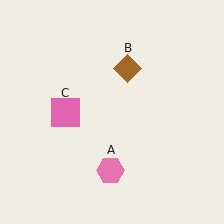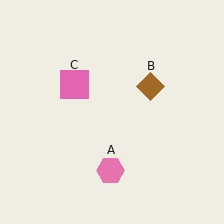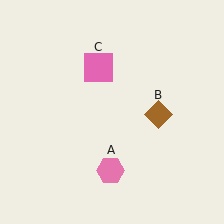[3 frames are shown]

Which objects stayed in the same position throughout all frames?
Pink hexagon (object A) remained stationary.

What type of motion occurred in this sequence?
The brown diamond (object B), pink square (object C) rotated clockwise around the center of the scene.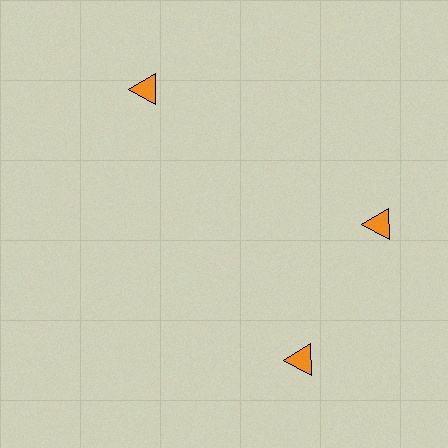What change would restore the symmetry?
The symmetry would be restored by rotating it back into even spacing with its neighbors so that all 3 triangles sit at equal angles and equal distance from the center.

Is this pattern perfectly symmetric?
No. The 3 orange triangles are arranged in a ring, but one element near the 7 o'clock position is rotated out of alignment along the ring, breaking the 3-fold rotational symmetry.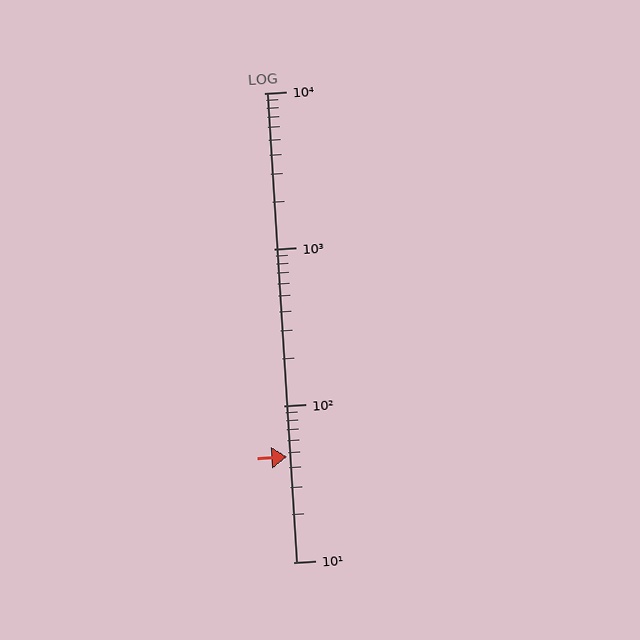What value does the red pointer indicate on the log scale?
The pointer indicates approximately 47.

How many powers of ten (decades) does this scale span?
The scale spans 3 decades, from 10 to 10000.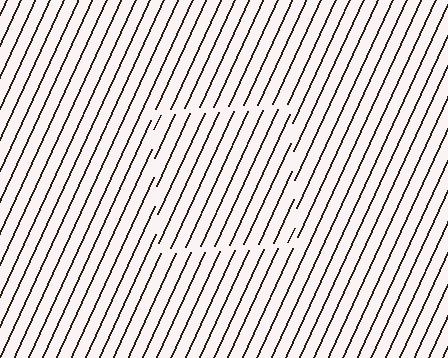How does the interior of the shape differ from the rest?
The interior of the shape contains the same grating, shifted by half a period — the contour is defined by the phase discontinuity where line-ends from the inner and outer gratings abut.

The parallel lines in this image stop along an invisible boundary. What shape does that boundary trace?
An illusory square. The interior of the shape contains the same grating, shifted by half a period — the contour is defined by the phase discontinuity where line-ends from the inner and outer gratings abut.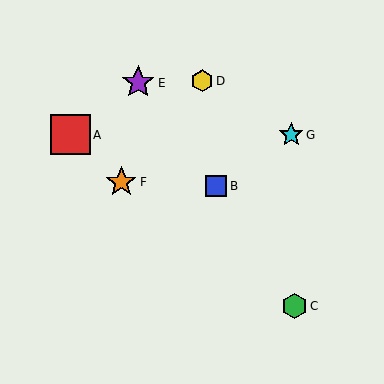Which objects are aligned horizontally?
Objects A, G are aligned horizontally.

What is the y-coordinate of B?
Object B is at y≈186.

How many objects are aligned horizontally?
2 objects (A, G) are aligned horizontally.